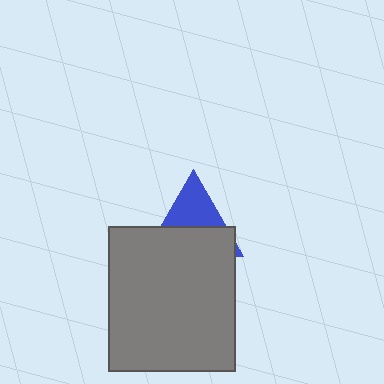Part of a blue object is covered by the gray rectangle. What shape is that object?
It is a triangle.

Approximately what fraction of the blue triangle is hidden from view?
Roughly 58% of the blue triangle is hidden behind the gray rectangle.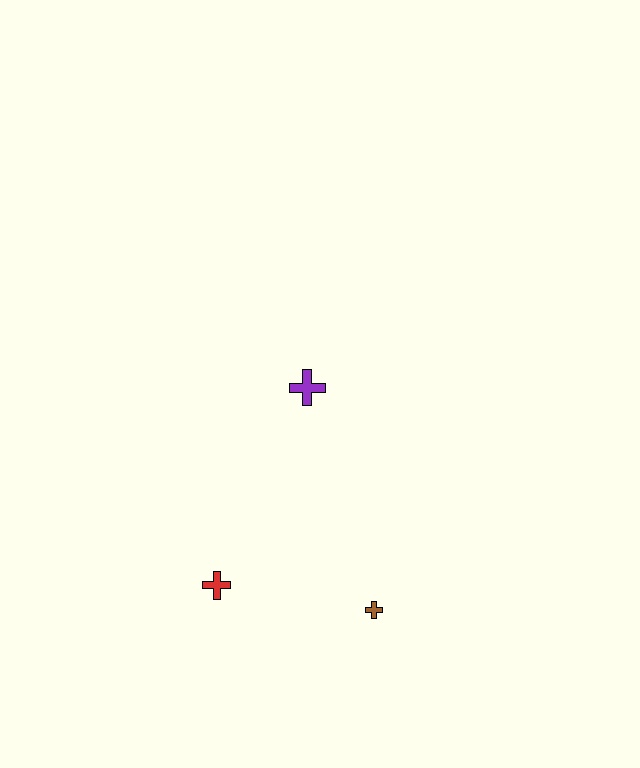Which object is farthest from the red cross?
The purple cross is farthest from the red cross.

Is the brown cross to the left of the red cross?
No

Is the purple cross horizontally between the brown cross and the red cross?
Yes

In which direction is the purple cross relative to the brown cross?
The purple cross is above the brown cross.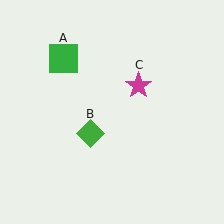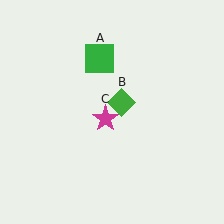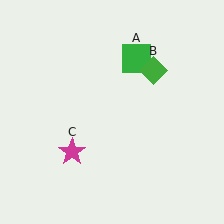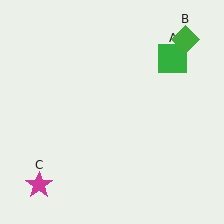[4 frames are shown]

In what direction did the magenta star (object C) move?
The magenta star (object C) moved down and to the left.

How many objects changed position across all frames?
3 objects changed position: green square (object A), green diamond (object B), magenta star (object C).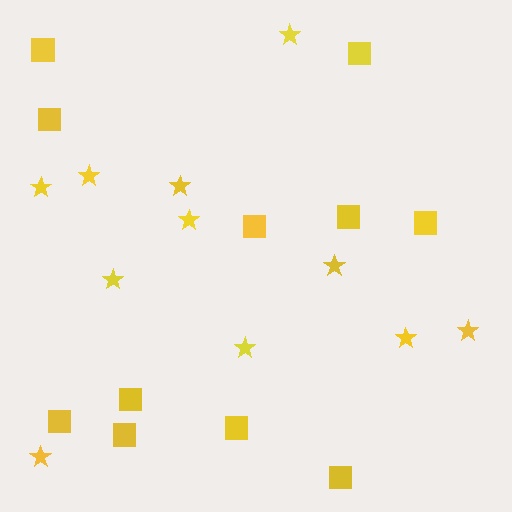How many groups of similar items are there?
There are 2 groups: one group of stars (11) and one group of squares (11).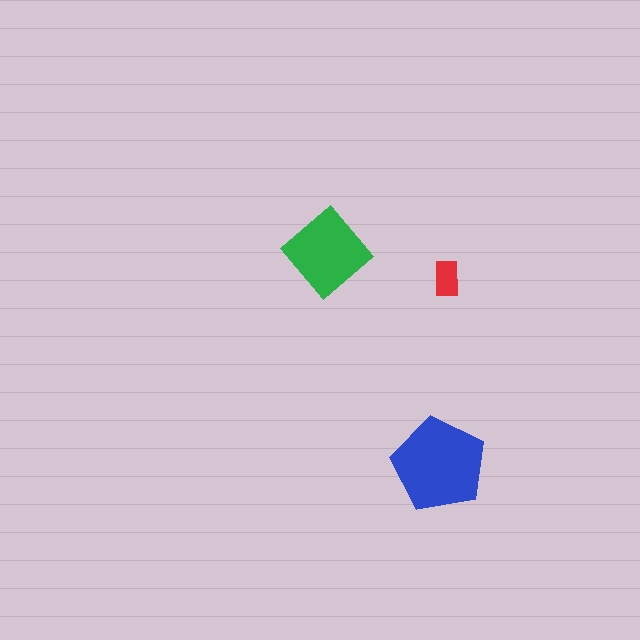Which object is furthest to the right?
The red rectangle is rightmost.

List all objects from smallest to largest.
The red rectangle, the green diamond, the blue pentagon.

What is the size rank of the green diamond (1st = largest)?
2nd.